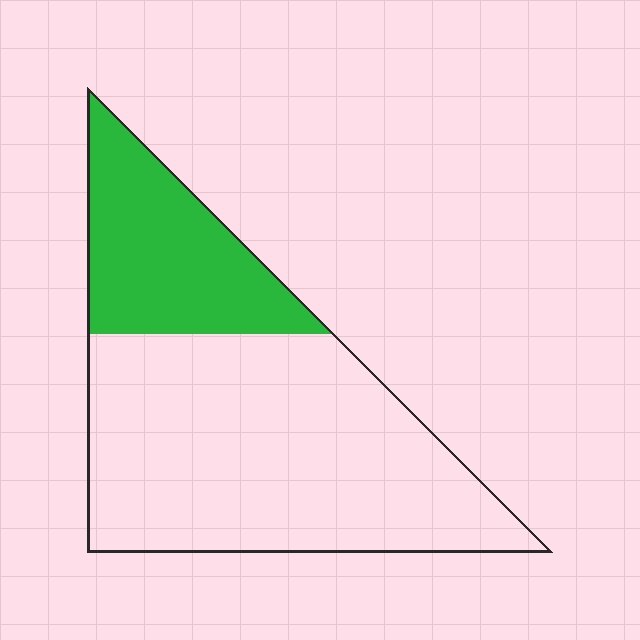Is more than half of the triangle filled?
No.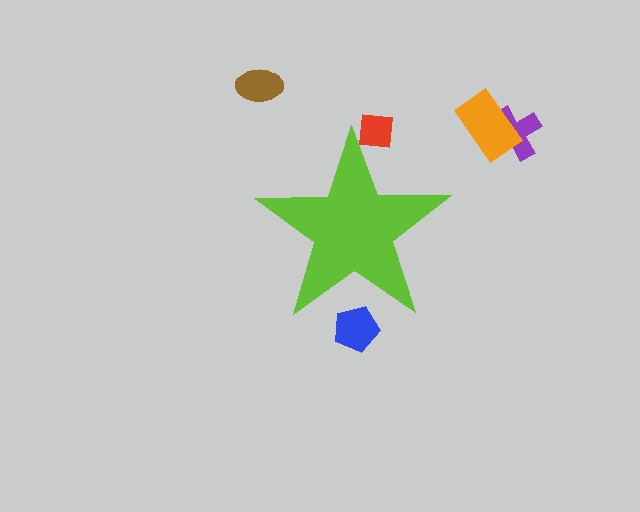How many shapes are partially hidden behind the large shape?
2 shapes are partially hidden.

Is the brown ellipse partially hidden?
No, the brown ellipse is fully visible.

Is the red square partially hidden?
Yes, the red square is partially hidden behind the lime star.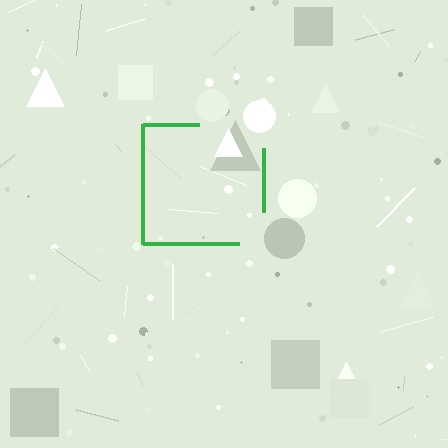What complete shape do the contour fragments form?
The contour fragments form a square.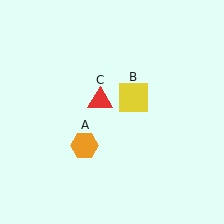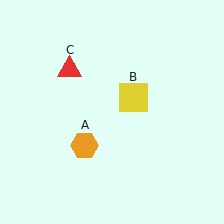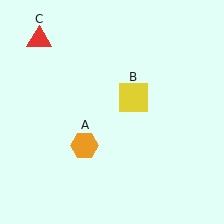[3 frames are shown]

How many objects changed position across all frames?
1 object changed position: red triangle (object C).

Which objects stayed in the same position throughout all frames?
Orange hexagon (object A) and yellow square (object B) remained stationary.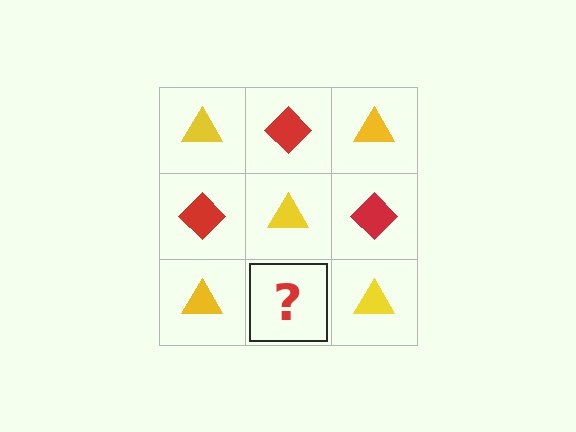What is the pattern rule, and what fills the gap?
The rule is that it alternates yellow triangle and red diamond in a checkerboard pattern. The gap should be filled with a red diamond.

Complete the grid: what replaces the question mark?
The question mark should be replaced with a red diamond.